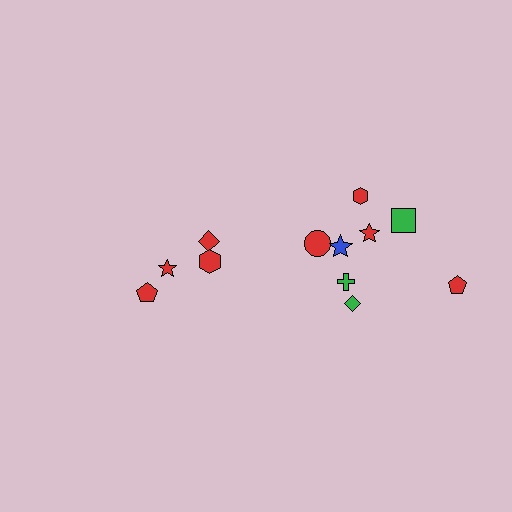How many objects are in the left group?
There are 4 objects.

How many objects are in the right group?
There are 8 objects.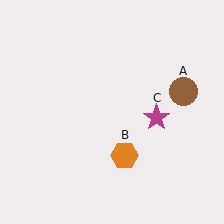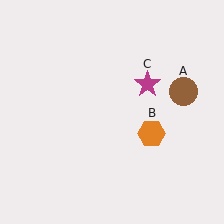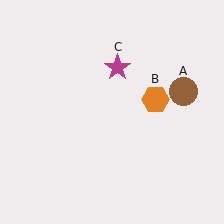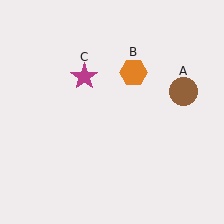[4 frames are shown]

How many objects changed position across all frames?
2 objects changed position: orange hexagon (object B), magenta star (object C).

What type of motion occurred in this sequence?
The orange hexagon (object B), magenta star (object C) rotated counterclockwise around the center of the scene.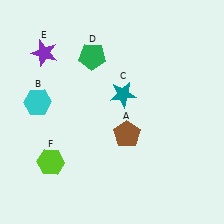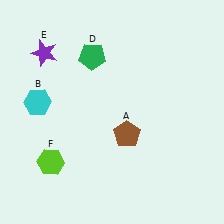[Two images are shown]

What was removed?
The teal star (C) was removed in Image 2.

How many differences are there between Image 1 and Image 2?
There is 1 difference between the two images.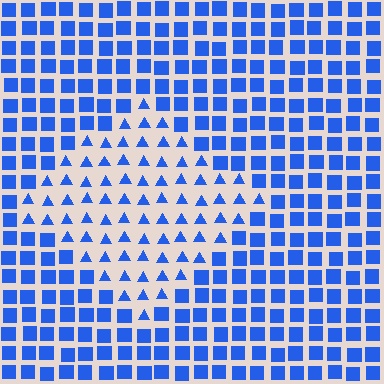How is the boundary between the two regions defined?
The boundary is defined by a change in element shape: triangles inside vs. squares outside. All elements share the same color and spacing.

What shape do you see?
I see a diamond.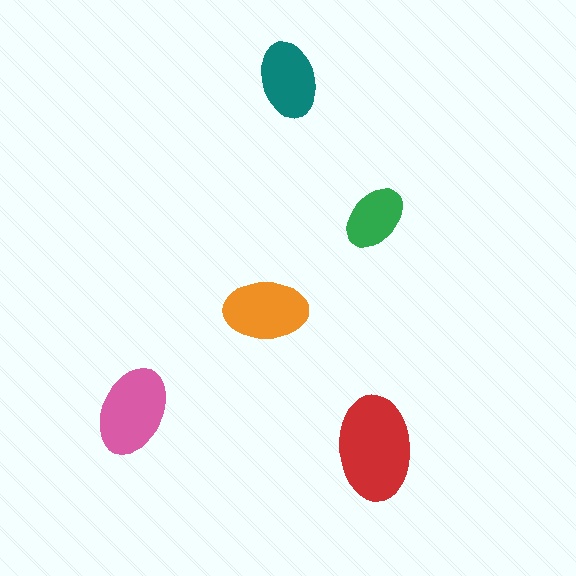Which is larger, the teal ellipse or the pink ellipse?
The pink one.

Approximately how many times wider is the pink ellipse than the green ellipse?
About 1.5 times wider.